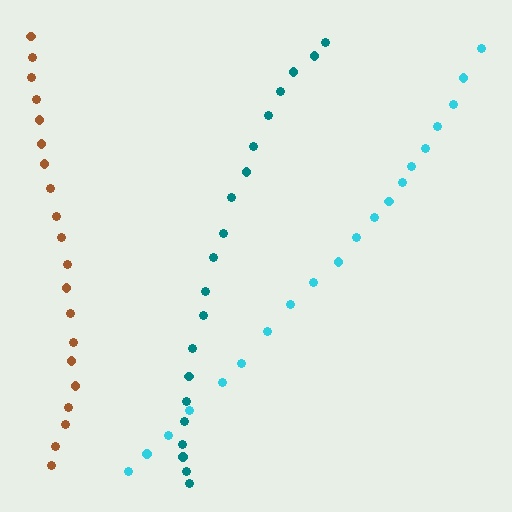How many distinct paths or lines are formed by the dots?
There are 3 distinct paths.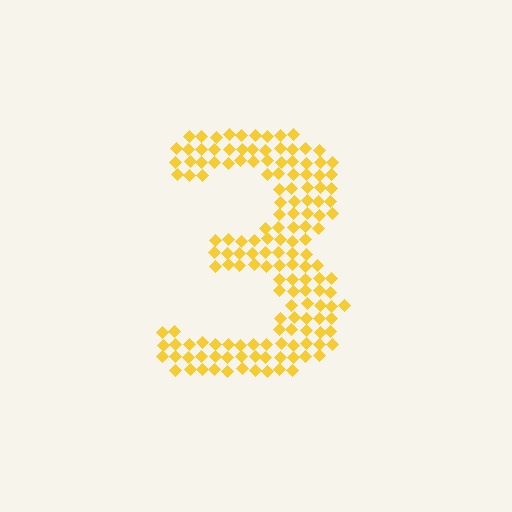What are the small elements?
The small elements are diamonds.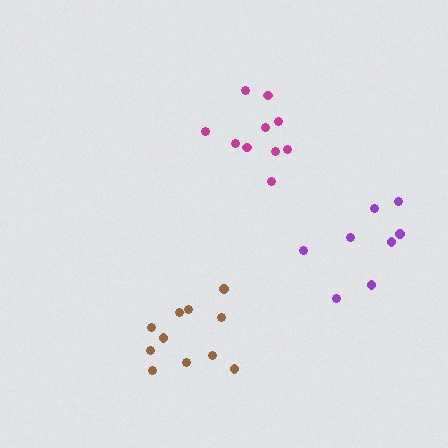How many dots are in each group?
Group 1: 8 dots, Group 2: 10 dots, Group 3: 11 dots (29 total).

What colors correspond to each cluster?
The clusters are colored: purple, magenta, brown.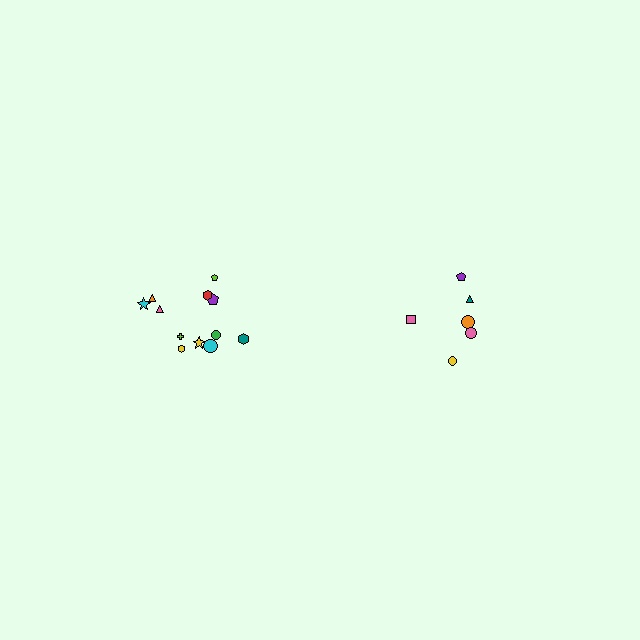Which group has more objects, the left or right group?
The left group.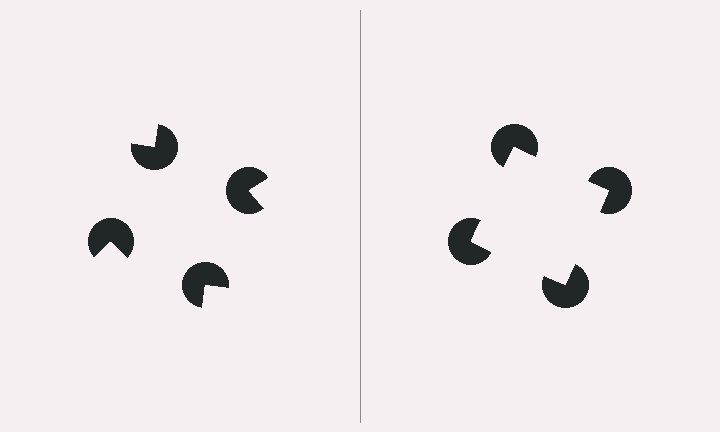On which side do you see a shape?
An illusory square appears on the right side. On the left side the wedge cuts are rotated, so no coherent shape forms.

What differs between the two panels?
The pac-man discs are positioned identically on both sides; only the wedge orientations differ. On the right they align to a square; on the left they are misaligned.